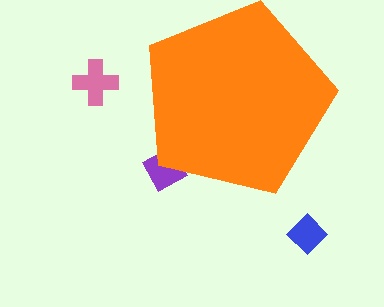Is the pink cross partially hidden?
No, the pink cross is fully visible.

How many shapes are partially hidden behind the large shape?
2 shapes are partially hidden.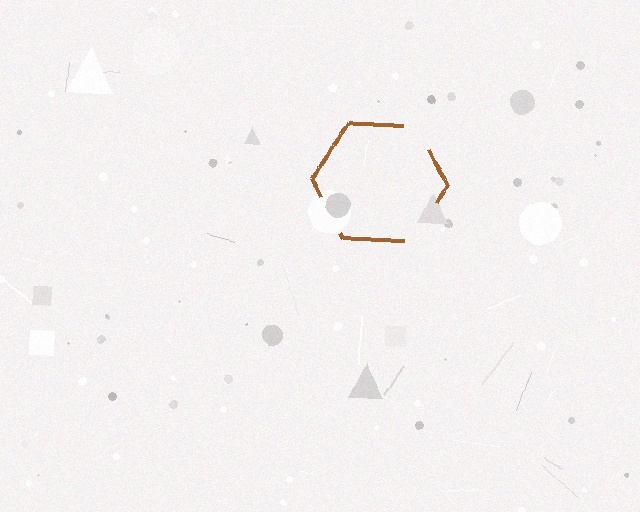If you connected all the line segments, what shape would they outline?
They would outline a hexagon.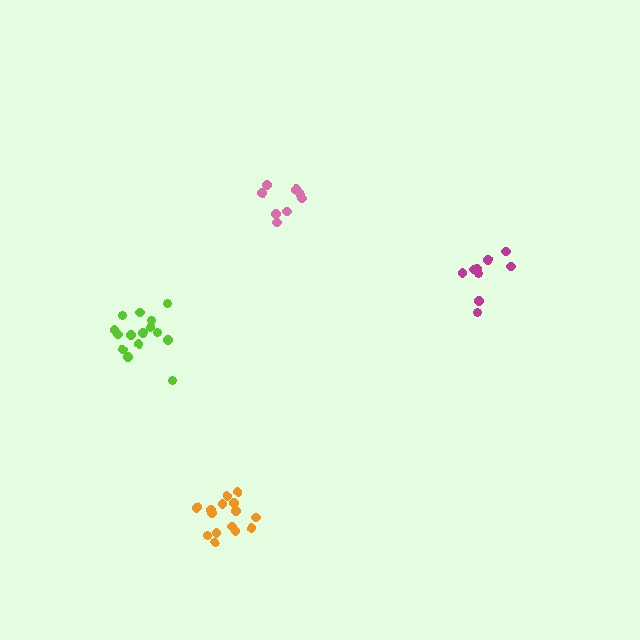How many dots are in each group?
Group 1: 9 dots, Group 2: 9 dots, Group 3: 15 dots, Group 4: 15 dots (48 total).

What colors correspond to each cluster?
The clusters are colored: pink, magenta, orange, lime.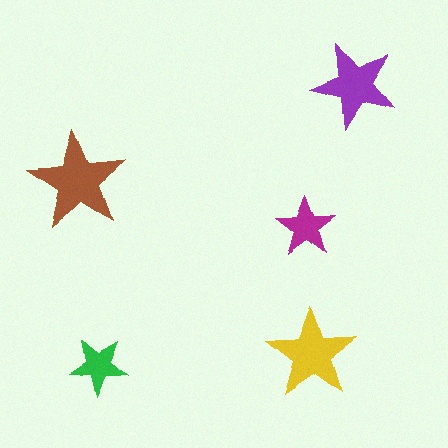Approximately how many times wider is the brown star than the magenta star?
About 1.5 times wider.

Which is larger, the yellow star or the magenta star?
The yellow one.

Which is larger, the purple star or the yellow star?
The yellow one.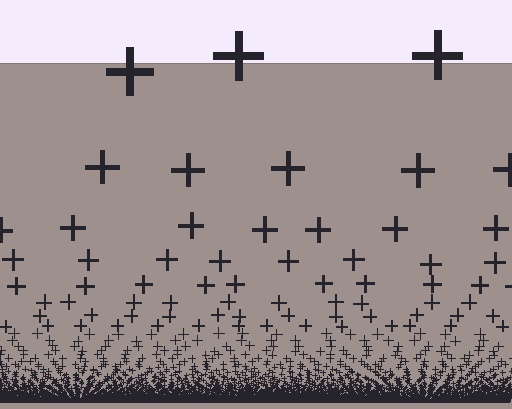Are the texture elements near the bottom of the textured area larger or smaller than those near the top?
Smaller. The gradient is inverted — elements near the bottom are smaller and denser.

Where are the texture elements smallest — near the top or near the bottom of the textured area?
Near the bottom.